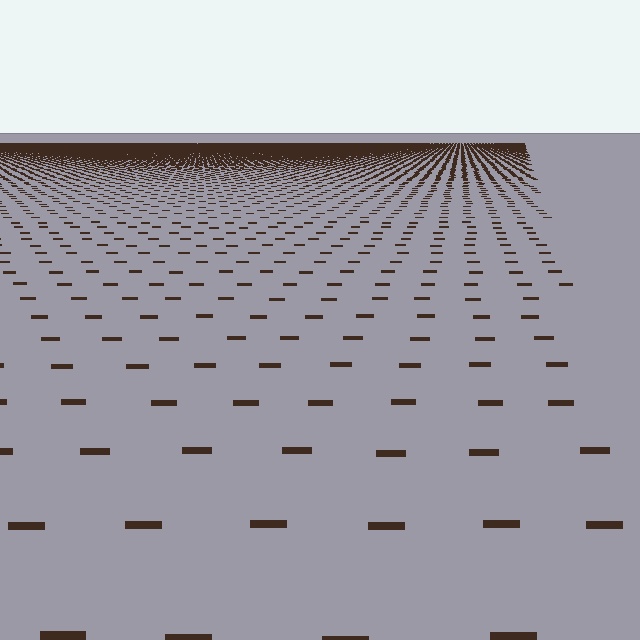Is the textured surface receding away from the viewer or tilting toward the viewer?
The surface is receding away from the viewer. Texture elements get smaller and denser toward the top.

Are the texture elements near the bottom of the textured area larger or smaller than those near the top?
Larger. Near the bottom, elements are closer to the viewer and appear at a bigger on-screen size.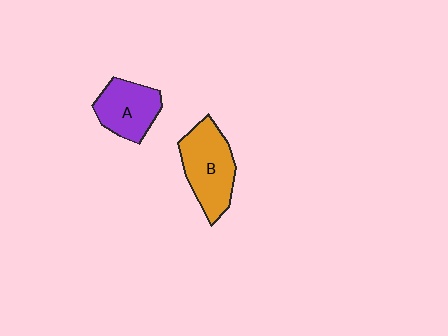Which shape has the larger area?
Shape B (orange).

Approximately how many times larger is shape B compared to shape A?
Approximately 1.3 times.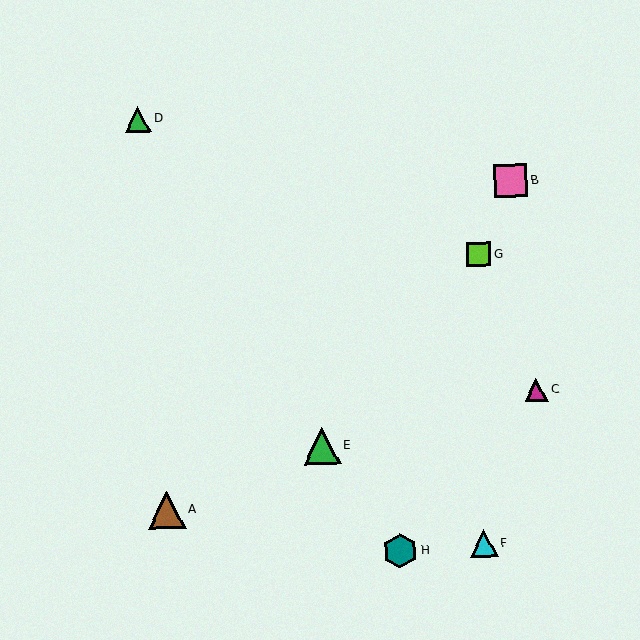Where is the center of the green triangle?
The center of the green triangle is at (138, 119).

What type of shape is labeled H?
Shape H is a teal hexagon.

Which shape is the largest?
The brown triangle (labeled A) is the largest.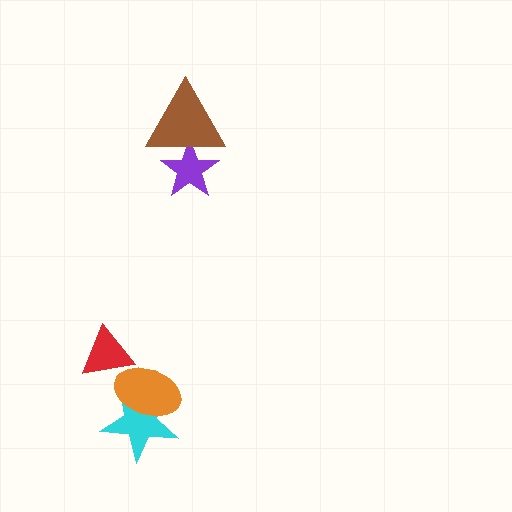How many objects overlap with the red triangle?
1 object overlaps with the red triangle.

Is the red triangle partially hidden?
Yes, it is partially covered by another shape.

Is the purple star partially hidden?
Yes, it is partially covered by another shape.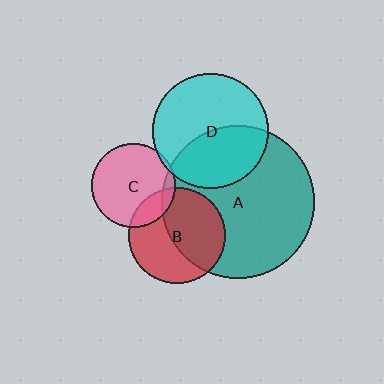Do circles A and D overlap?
Yes.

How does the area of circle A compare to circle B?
Approximately 2.5 times.